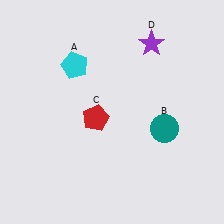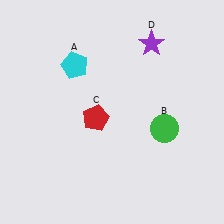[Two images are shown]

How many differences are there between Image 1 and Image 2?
There is 1 difference between the two images.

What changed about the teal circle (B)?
In Image 1, B is teal. In Image 2, it changed to green.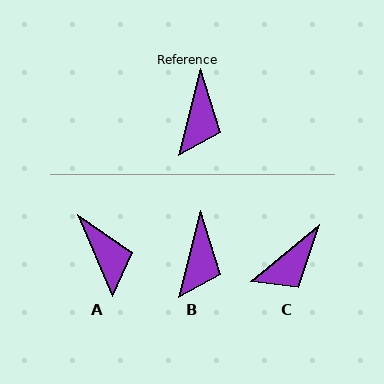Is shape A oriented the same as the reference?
No, it is off by about 37 degrees.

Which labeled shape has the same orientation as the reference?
B.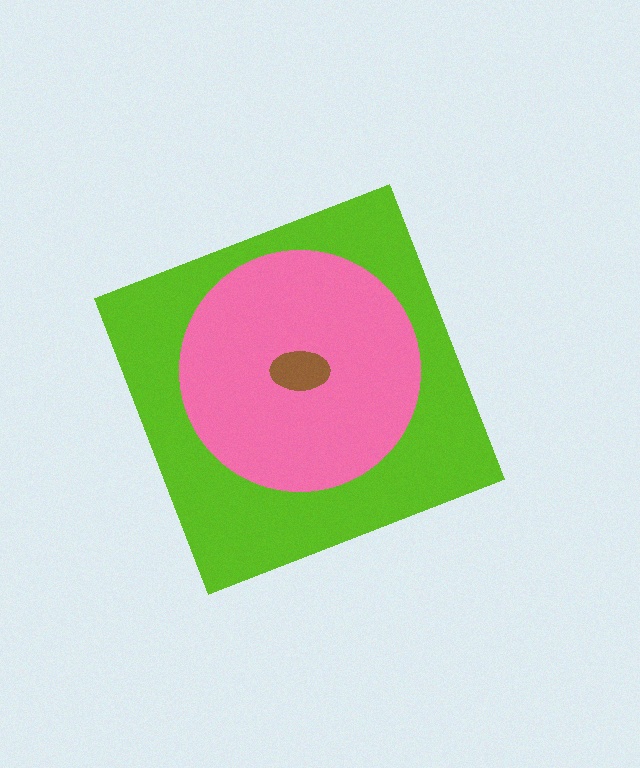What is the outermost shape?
The lime diamond.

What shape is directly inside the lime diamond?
The pink circle.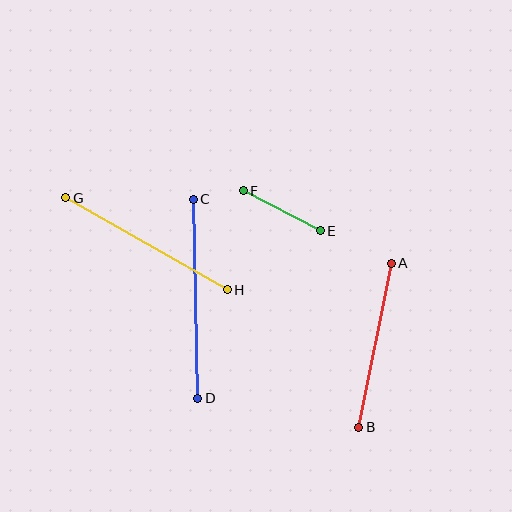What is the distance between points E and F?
The distance is approximately 87 pixels.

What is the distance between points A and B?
The distance is approximately 167 pixels.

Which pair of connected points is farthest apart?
Points C and D are farthest apart.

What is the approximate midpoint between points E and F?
The midpoint is at approximately (282, 211) pixels.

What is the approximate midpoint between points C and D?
The midpoint is at approximately (196, 299) pixels.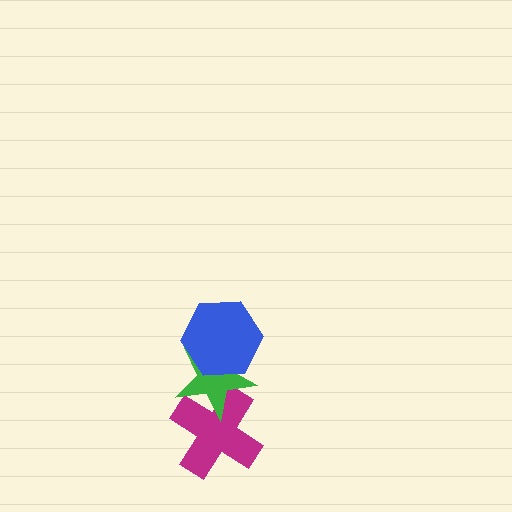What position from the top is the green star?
The green star is 2nd from the top.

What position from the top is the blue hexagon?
The blue hexagon is 1st from the top.